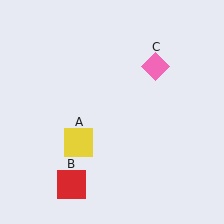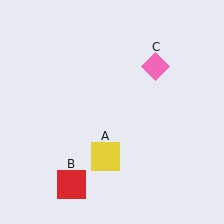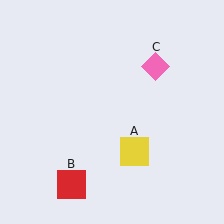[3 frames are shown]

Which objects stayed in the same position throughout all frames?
Red square (object B) and pink diamond (object C) remained stationary.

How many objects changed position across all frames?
1 object changed position: yellow square (object A).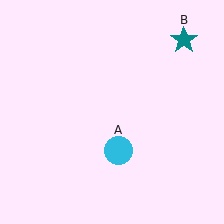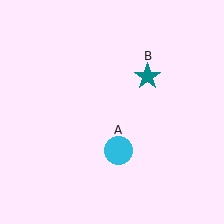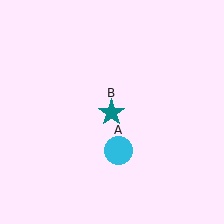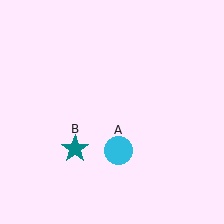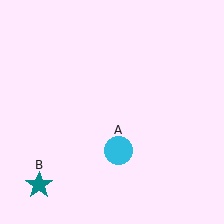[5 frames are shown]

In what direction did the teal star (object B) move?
The teal star (object B) moved down and to the left.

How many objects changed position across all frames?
1 object changed position: teal star (object B).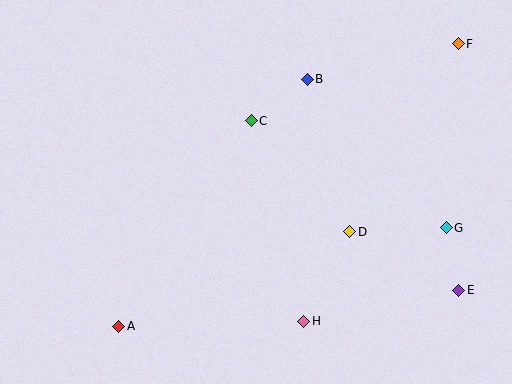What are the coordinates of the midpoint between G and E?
The midpoint between G and E is at (453, 259).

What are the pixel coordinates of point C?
Point C is at (251, 121).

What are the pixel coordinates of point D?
Point D is at (350, 232).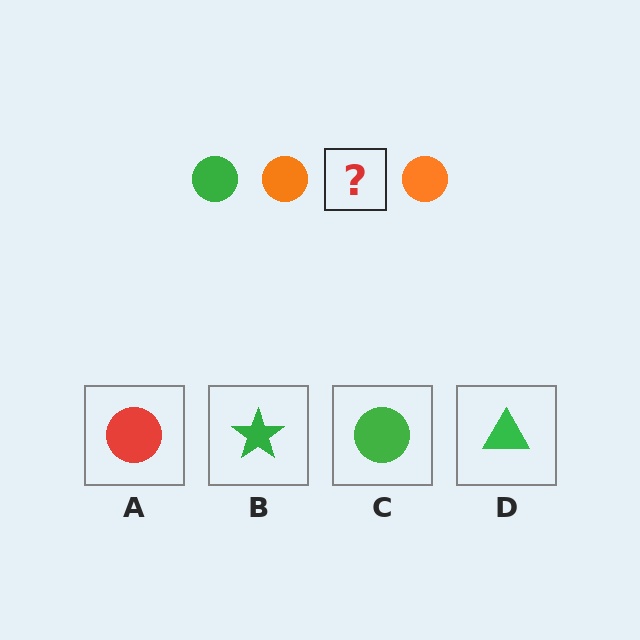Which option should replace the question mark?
Option C.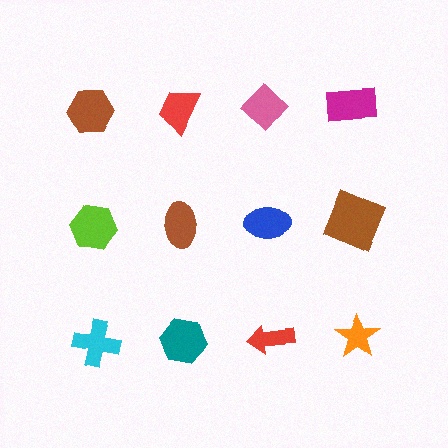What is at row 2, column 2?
A brown ellipse.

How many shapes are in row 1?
4 shapes.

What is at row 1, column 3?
A pink diamond.